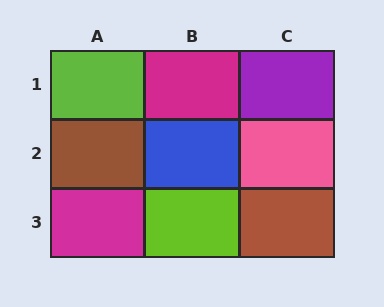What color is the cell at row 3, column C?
Brown.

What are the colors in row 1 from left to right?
Lime, magenta, purple.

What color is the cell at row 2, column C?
Pink.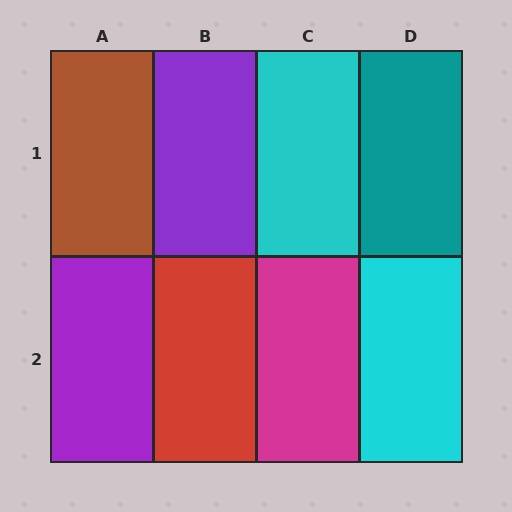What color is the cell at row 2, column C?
Magenta.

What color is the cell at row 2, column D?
Cyan.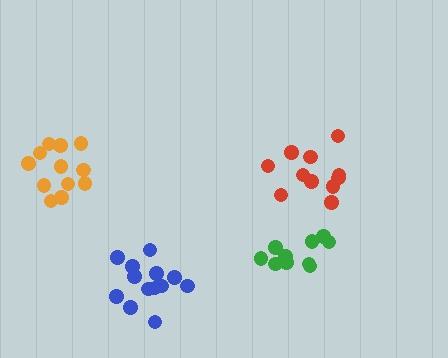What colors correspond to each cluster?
The clusters are colored: red, blue, orange, green.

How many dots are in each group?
Group 1: 11 dots, Group 2: 13 dots, Group 3: 12 dots, Group 4: 10 dots (46 total).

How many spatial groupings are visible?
There are 4 spatial groupings.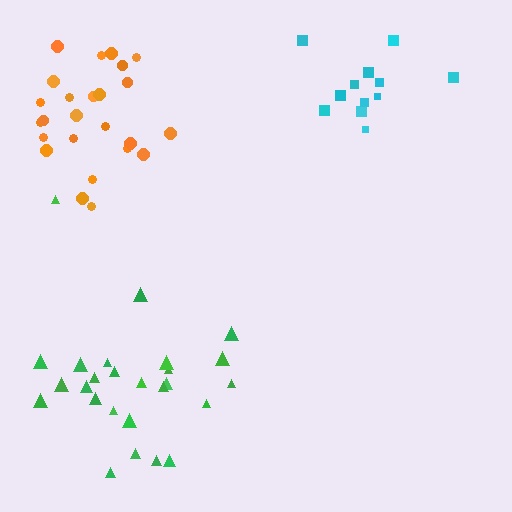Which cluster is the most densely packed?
Orange.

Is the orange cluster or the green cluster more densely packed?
Orange.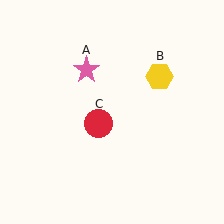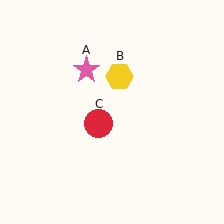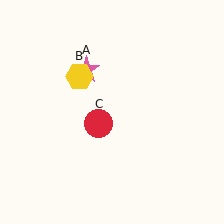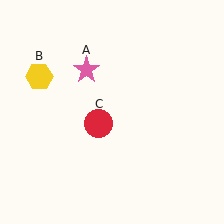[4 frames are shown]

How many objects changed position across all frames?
1 object changed position: yellow hexagon (object B).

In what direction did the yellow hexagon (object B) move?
The yellow hexagon (object B) moved left.